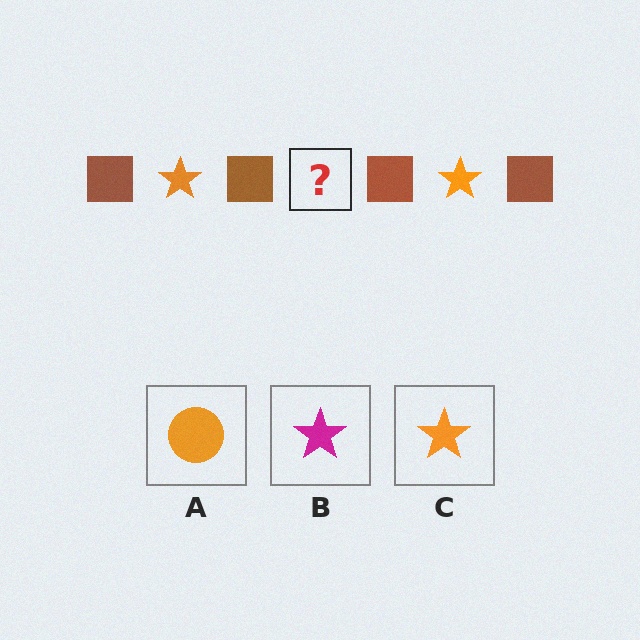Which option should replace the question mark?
Option C.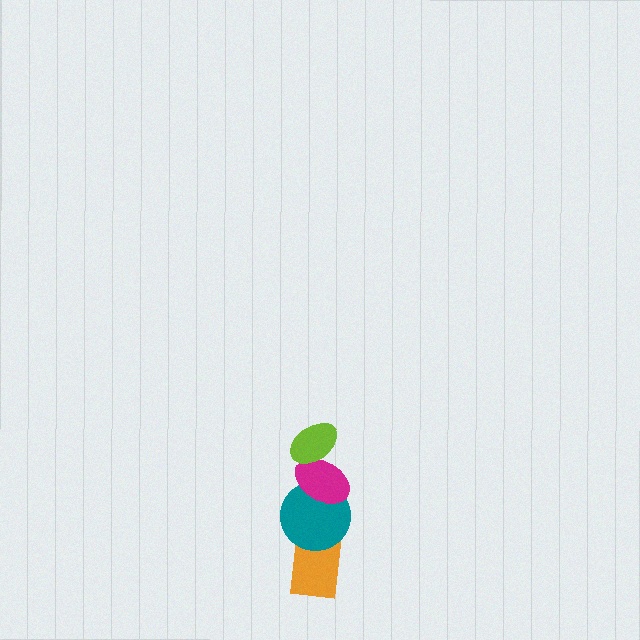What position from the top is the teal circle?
The teal circle is 3rd from the top.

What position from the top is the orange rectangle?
The orange rectangle is 4th from the top.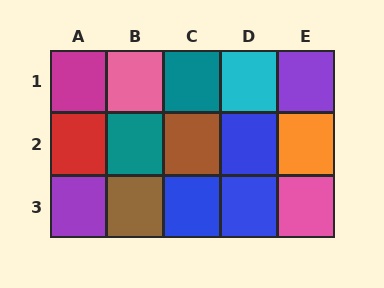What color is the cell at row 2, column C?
Brown.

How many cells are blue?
3 cells are blue.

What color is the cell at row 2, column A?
Red.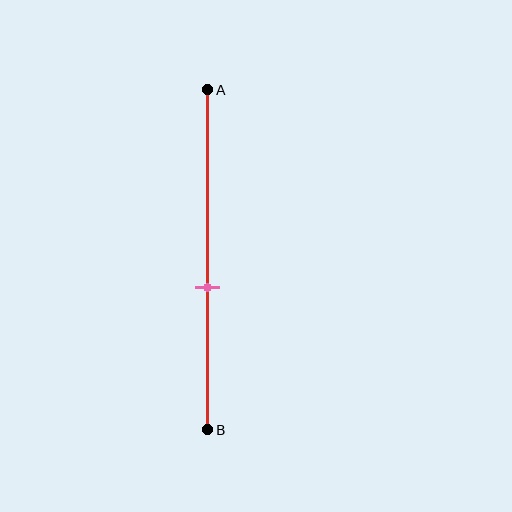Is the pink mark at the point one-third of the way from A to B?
No, the mark is at about 60% from A, not at the 33% one-third point.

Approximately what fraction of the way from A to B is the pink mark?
The pink mark is approximately 60% of the way from A to B.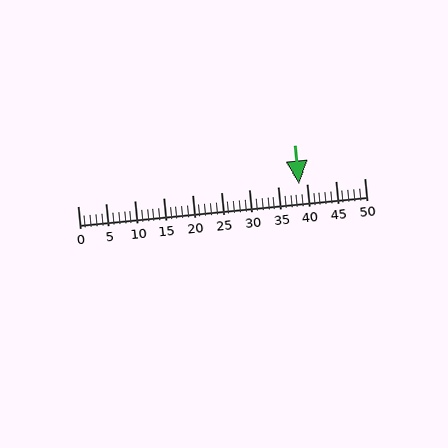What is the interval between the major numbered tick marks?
The major tick marks are spaced 5 units apart.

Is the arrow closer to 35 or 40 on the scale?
The arrow is closer to 40.